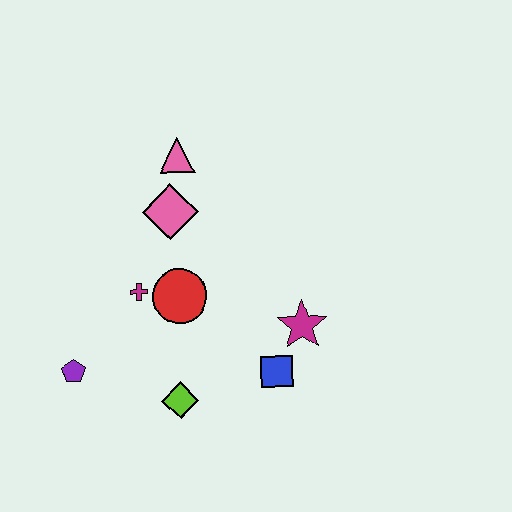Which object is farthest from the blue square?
The pink triangle is farthest from the blue square.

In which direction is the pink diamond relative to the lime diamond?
The pink diamond is above the lime diamond.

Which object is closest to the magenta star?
The blue square is closest to the magenta star.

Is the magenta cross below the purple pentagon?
No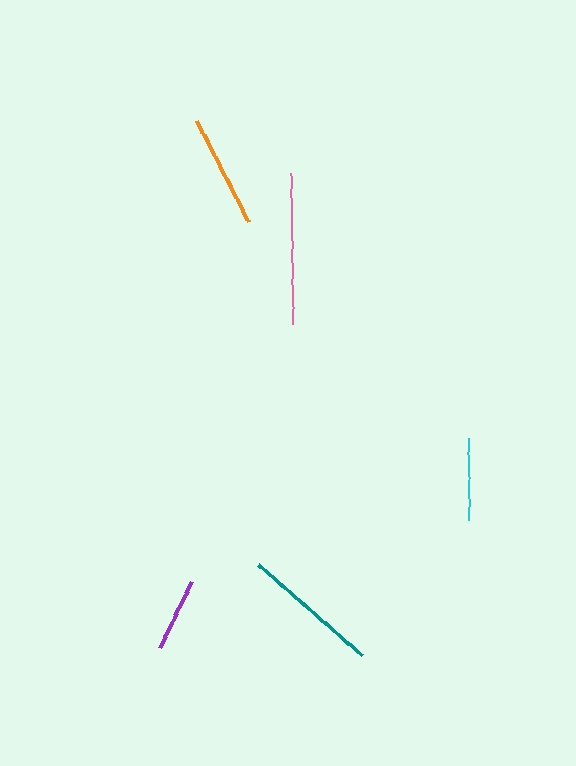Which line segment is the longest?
The pink line is the longest at approximately 152 pixels.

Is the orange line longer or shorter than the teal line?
The teal line is longer than the orange line.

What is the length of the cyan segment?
The cyan segment is approximately 82 pixels long.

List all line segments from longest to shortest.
From longest to shortest: pink, teal, orange, cyan, purple.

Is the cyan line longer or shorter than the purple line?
The cyan line is longer than the purple line.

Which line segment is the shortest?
The purple line is the shortest at approximately 74 pixels.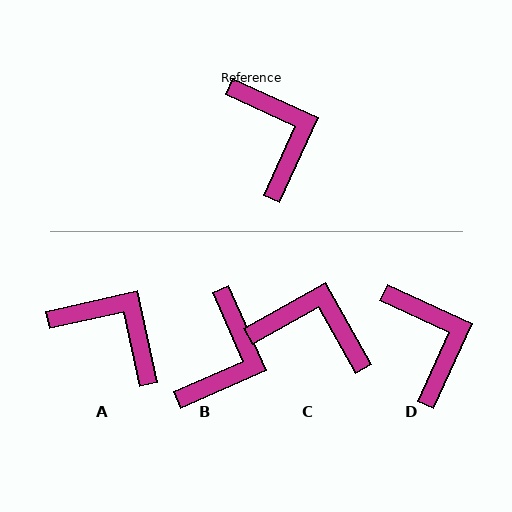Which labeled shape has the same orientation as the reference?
D.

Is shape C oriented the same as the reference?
No, it is off by about 54 degrees.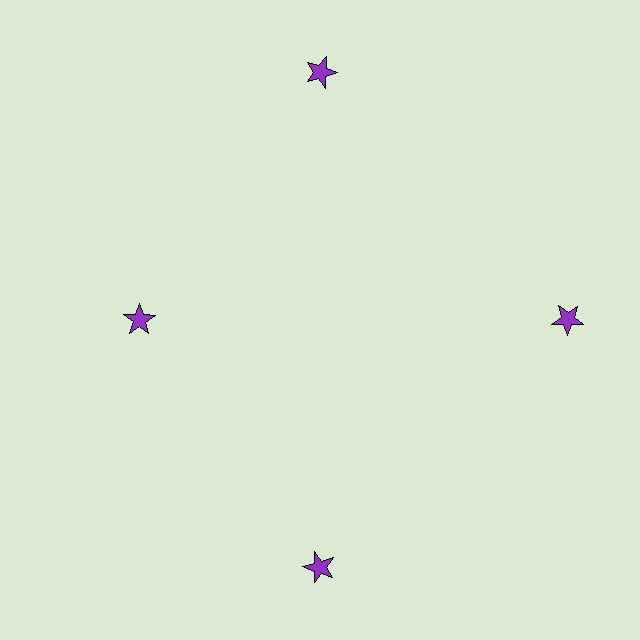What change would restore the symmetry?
The symmetry would be restored by moving it outward, back onto the ring so that all 4 stars sit at equal angles and equal distance from the center.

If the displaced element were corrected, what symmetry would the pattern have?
It would have 4-fold rotational symmetry — the pattern would map onto itself every 90 degrees.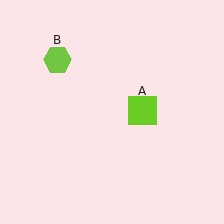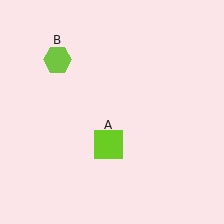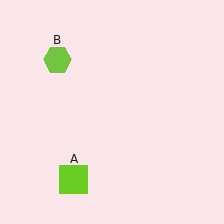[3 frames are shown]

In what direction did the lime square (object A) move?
The lime square (object A) moved down and to the left.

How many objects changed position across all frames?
1 object changed position: lime square (object A).